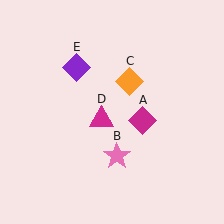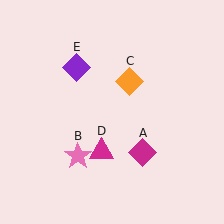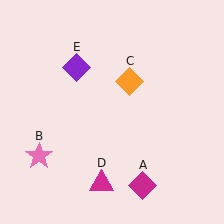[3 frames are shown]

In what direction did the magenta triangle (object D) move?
The magenta triangle (object D) moved down.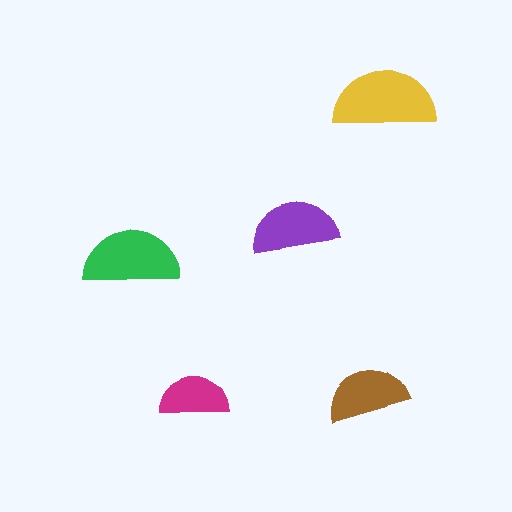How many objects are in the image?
There are 5 objects in the image.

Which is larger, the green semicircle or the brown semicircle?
The green one.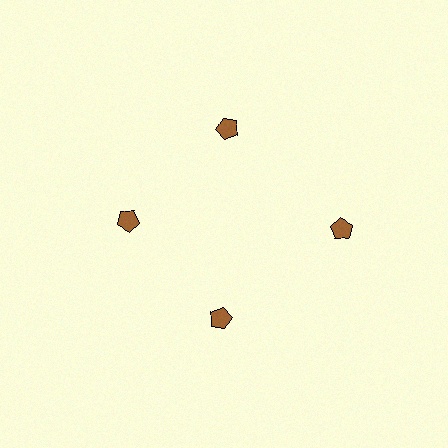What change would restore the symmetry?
The symmetry would be restored by moving it inward, back onto the ring so that all 4 pentagons sit at equal angles and equal distance from the center.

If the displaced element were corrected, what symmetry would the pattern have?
It would have 4-fold rotational symmetry — the pattern would map onto itself every 90 degrees.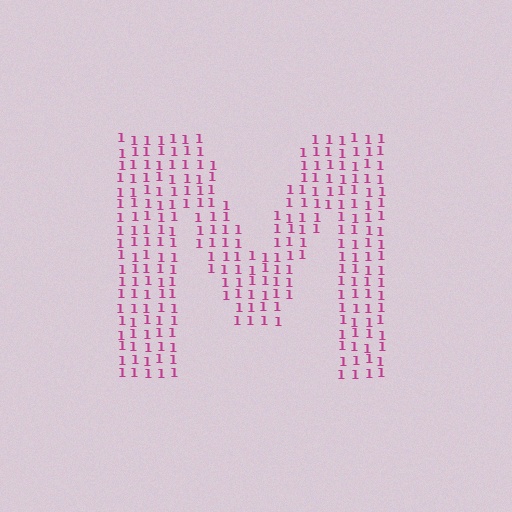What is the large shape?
The large shape is the letter M.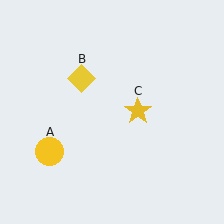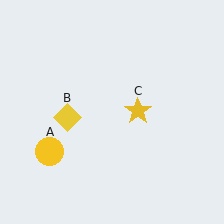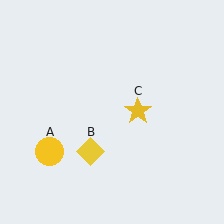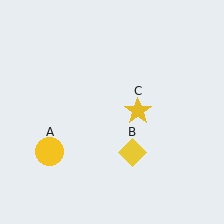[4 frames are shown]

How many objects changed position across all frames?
1 object changed position: yellow diamond (object B).